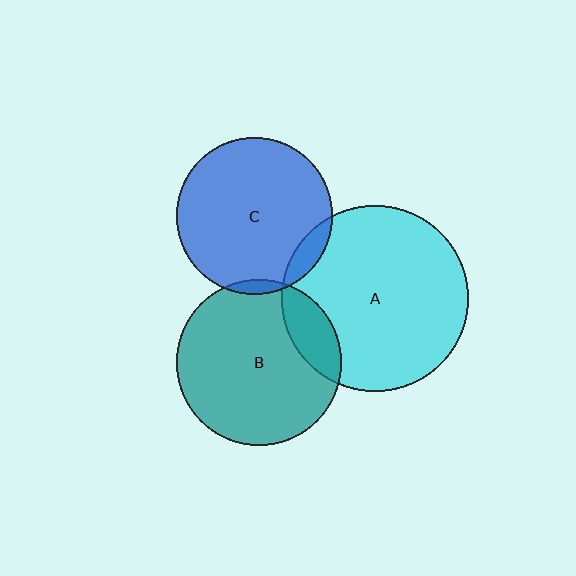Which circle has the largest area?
Circle A (cyan).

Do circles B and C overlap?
Yes.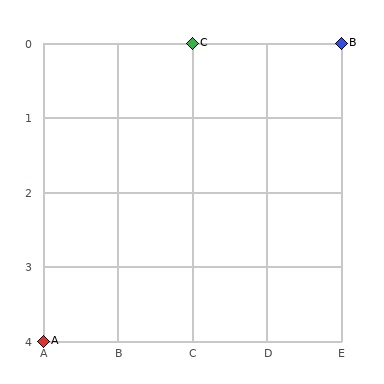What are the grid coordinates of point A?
Point A is at grid coordinates (A, 4).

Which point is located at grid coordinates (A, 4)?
Point A is at (A, 4).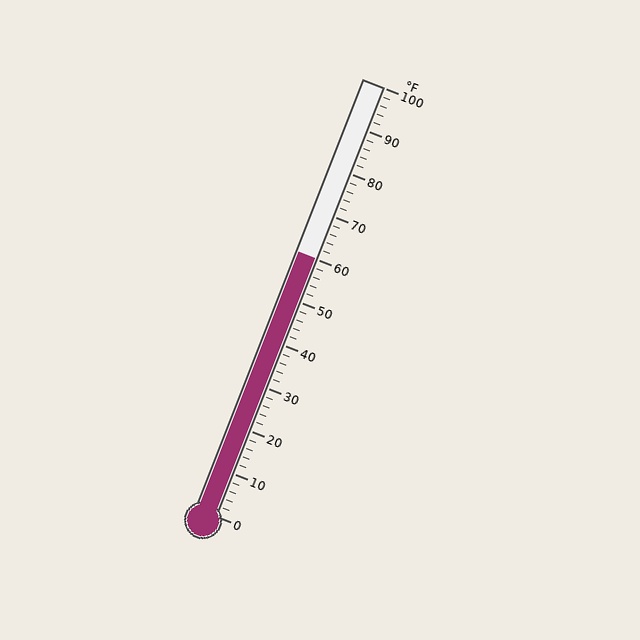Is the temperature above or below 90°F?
The temperature is below 90°F.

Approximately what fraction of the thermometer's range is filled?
The thermometer is filled to approximately 60% of its range.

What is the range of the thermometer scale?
The thermometer scale ranges from 0°F to 100°F.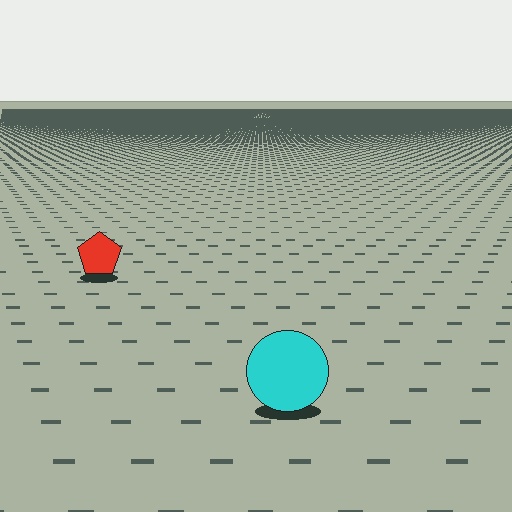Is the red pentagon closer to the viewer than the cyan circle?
No. The cyan circle is closer — you can tell from the texture gradient: the ground texture is coarser near it.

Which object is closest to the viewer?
The cyan circle is closest. The texture marks near it are larger and more spread out.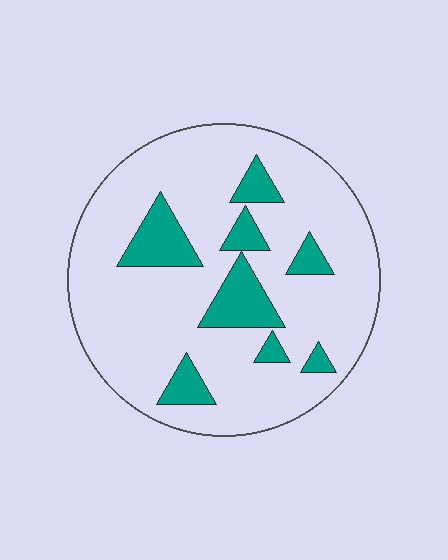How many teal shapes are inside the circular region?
8.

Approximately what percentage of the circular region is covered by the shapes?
Approximately 15%.